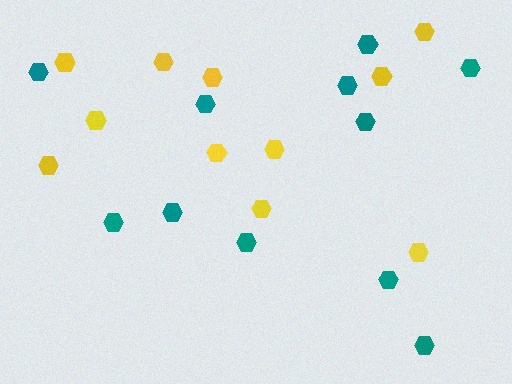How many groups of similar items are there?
There are 2 groups: one group of yellow hexagons (11) and one group of teal hexagons (11).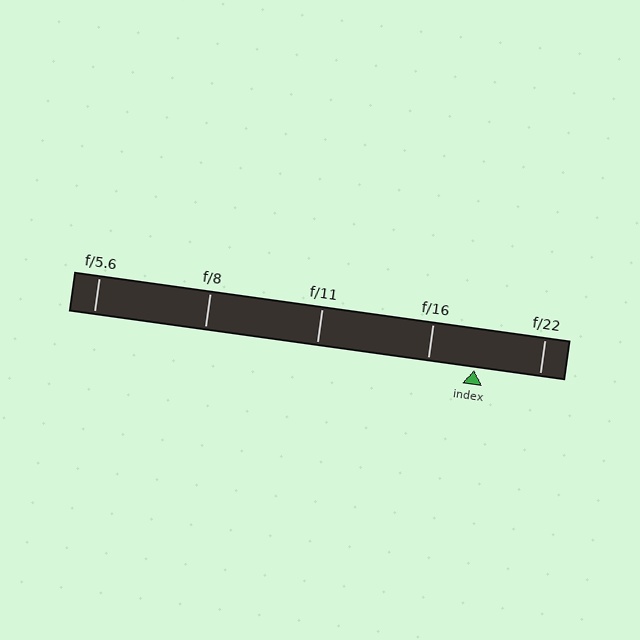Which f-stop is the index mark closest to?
The index mark is closest to f/16.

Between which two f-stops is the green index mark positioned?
The index mark is between f/16 and f/22.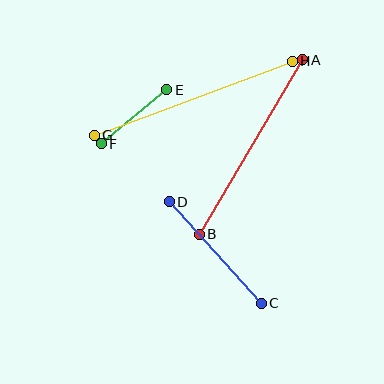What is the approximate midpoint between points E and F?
The midpoint is at approximately (134, 117) pixels.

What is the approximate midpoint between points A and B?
The midpoint is at approximately (251, 147) pixels.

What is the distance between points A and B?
The distance is approximately 203 pixels.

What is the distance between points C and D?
The distance is approximately 137 pixels.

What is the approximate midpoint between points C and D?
The midpoint is at approximately (215, 252) pixels.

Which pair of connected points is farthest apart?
Points G and H are farthest apart.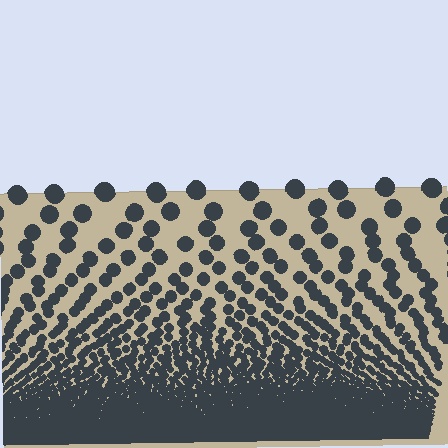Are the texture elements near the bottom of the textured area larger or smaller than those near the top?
Smaller. The gradient is inverted — elements near the bottom are smaller and denser.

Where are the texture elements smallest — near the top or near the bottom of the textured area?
Near the bottom.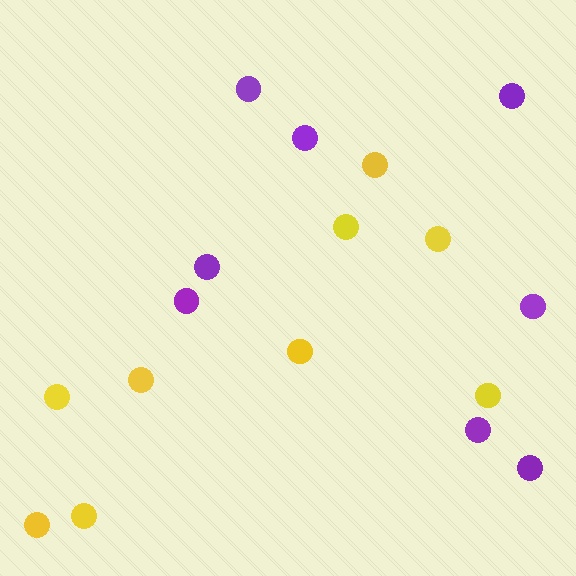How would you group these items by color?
There are 2 groups: one group of purple circles (8) and one group of yellow circles (9).